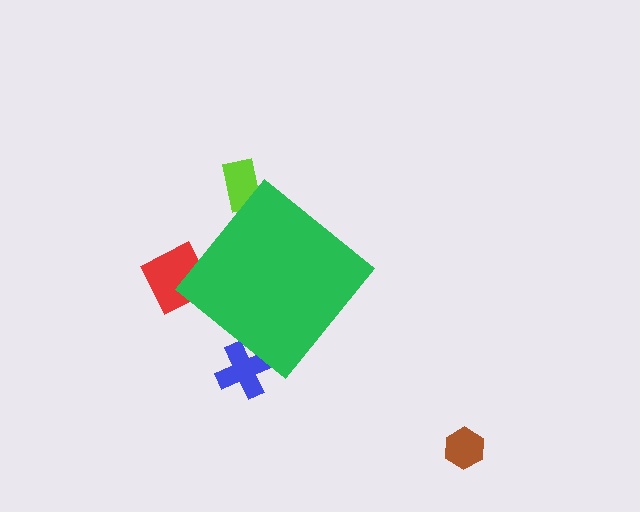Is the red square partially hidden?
Yes, the red square is partially hidden behind the green diamond.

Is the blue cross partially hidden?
Yes, the blue cross is partially hidden behind the green diamond.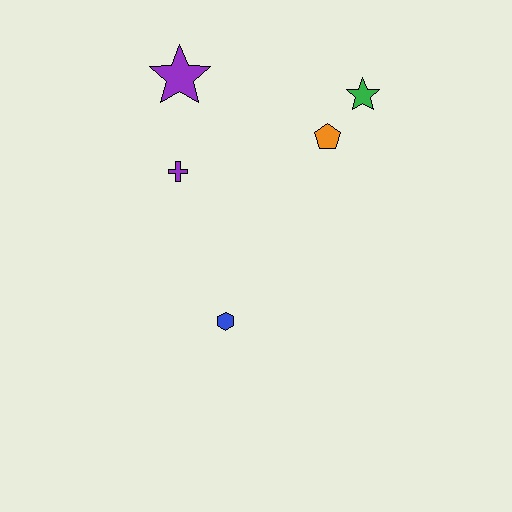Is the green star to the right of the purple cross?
Yes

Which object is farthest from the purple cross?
The green star is farthest from the purple cross.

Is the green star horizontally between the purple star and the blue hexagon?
No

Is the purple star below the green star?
No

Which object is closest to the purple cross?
The purple star is closest to the purple cross.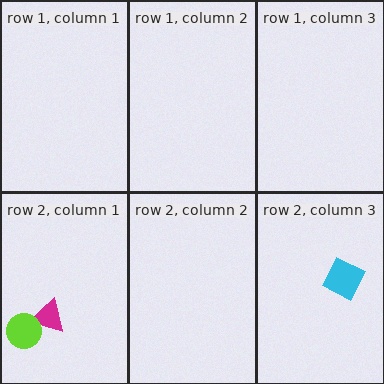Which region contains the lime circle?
The row 2, column 1 region.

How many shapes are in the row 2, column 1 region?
2.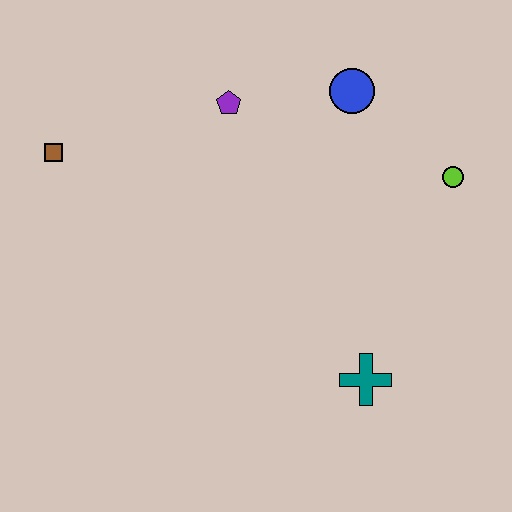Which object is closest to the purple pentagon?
The blue circle is closest to the purple pentagon.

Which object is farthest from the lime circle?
The brown square is farthest from the lime circle.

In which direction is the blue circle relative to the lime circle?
The blue circle is to the left of the lime circle.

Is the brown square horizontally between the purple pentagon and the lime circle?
No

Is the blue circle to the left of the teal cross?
Yes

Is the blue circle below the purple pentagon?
No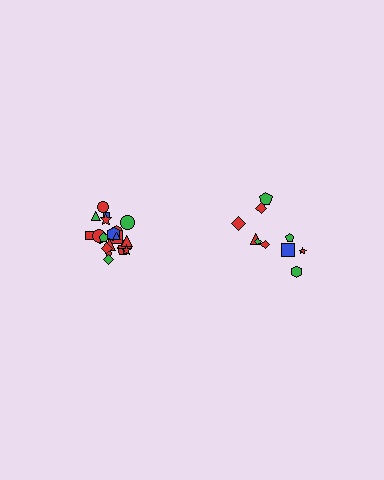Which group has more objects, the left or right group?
The left group.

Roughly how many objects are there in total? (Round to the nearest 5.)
Roughly 30 objects in total.